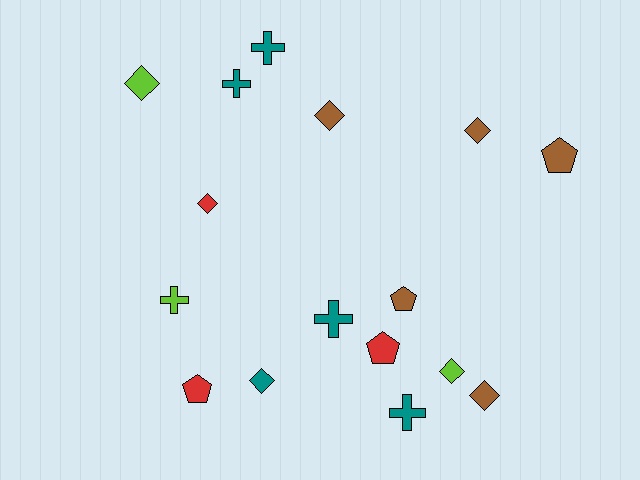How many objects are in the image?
There are 16 objects.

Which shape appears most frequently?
Diamond, with 7 objects.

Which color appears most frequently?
Teal, with 5 objects.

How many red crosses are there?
There are no red crosses.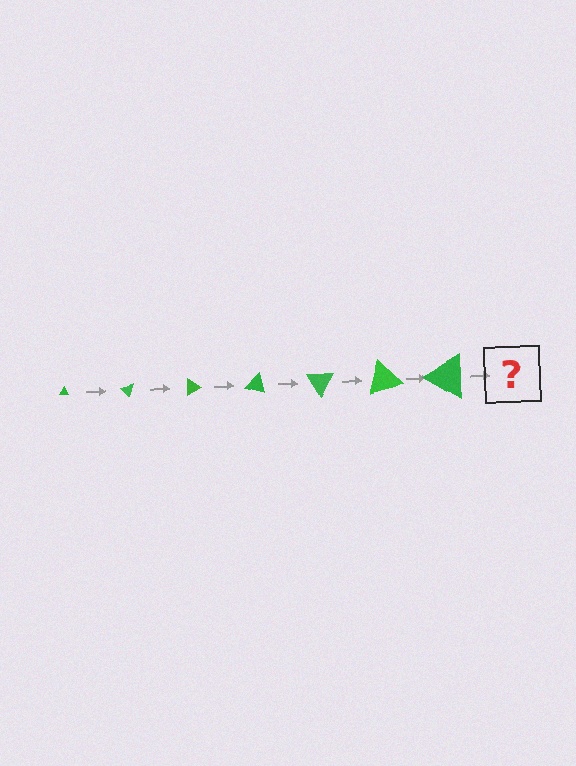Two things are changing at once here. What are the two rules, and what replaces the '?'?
The two rules are that the triangle grows larger each step and it rotates 45 degrees each step. The '?' should be a triangle, larger than the previous one and rotated 315 degrees from the start.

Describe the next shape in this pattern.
It should be a triangle, larger than the previous one and rotated 315 degrees from the start.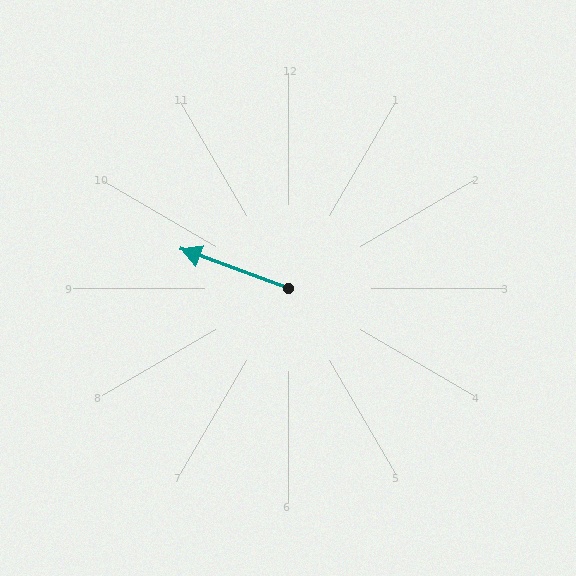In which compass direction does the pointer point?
West.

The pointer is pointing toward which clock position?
Roughly 10 o'clock.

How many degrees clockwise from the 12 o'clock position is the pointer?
Approximately 290 degrees.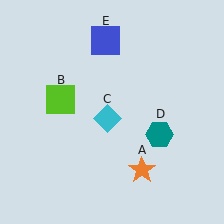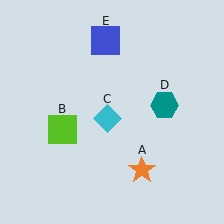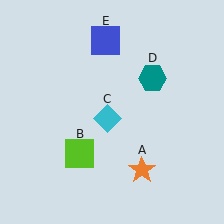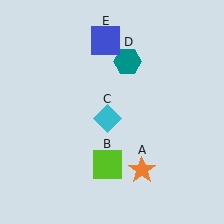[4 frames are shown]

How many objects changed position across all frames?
2 objects changed position: lime square (object B), teal hexagon (object D).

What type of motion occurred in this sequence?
The lime square (object B), teal hexagon (object D) rotated counterclockwise around the center of the scene.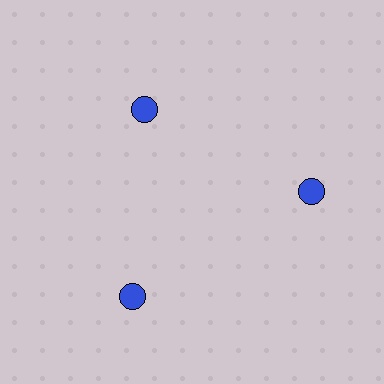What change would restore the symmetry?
The symmetry would be restored by moving it outward, back onto the ring so that all 3 circles sit at equal angles and equal distance from the center.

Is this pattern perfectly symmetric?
No. The 3 blue circles are arranged in a ring, but one element near the 11 o'clock position is pulled inward toward the center, breaking the 3-fold rotational symmetry.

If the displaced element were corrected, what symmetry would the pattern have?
It would have 3-fold rotational symmetry — the pattern would map onto itself every 120 degrees.